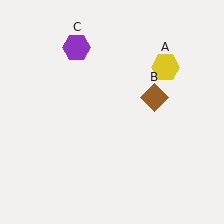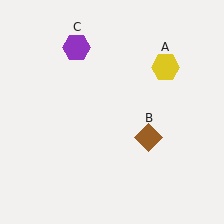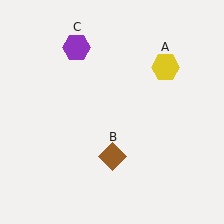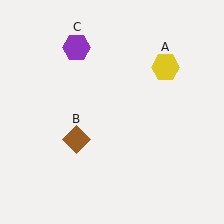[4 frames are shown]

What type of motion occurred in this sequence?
The brown diamond (object B) rotated clockwise around the center of the scene.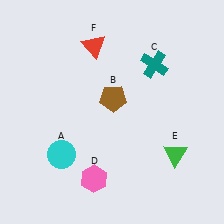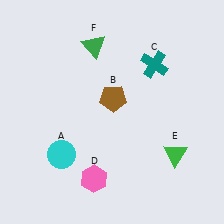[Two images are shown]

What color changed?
The triangle (F) changed from red in Image 1 to green in Image 2.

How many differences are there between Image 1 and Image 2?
There is 1 difference between the two images.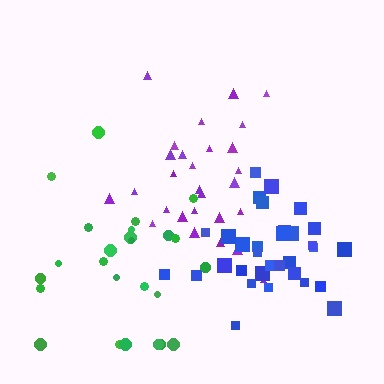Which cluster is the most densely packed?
Blue.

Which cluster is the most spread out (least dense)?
Green.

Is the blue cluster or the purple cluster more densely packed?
Blue.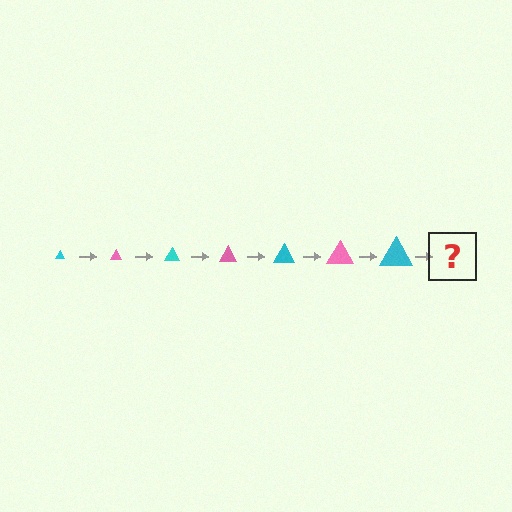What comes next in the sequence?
The next element should be a pink triangle, larger than the previous one.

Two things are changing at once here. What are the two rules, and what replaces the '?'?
The two rules are that the triangle grows larger each step and the color cycles through cyan and pink. The '?' should be a pink triangle, larger than the previous one.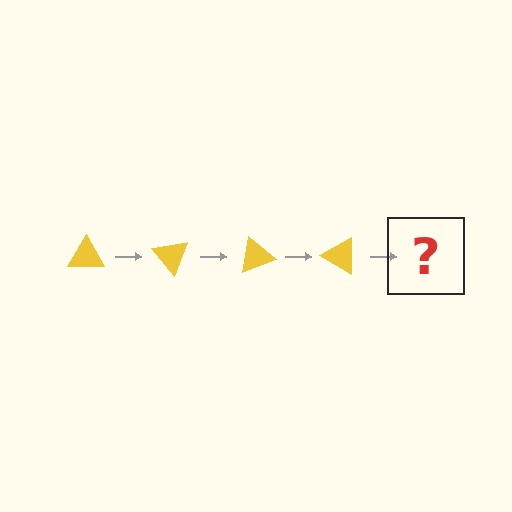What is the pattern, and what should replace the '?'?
The pattern is that the triangle rotates 50 degrees each step. The '?' should be a yellow triangle rotated 200 degrees.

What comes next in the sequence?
The next element should be a yellow triangle rotated 200 degrees.